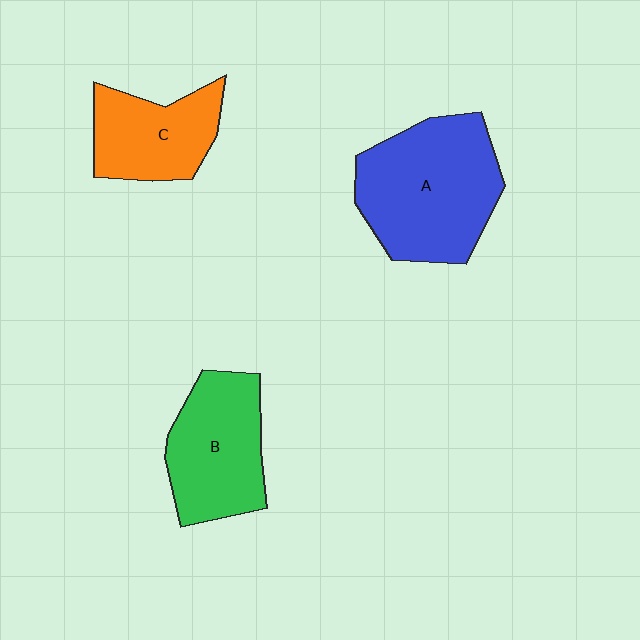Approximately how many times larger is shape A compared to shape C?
Approximately 1.7 times.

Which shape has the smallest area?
Shape C (orange).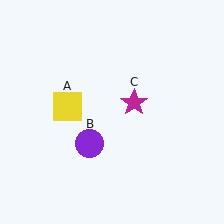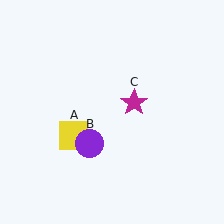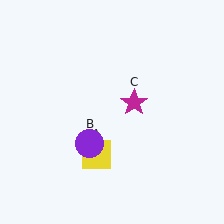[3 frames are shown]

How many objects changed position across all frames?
1 object changed position: yellow square (object A).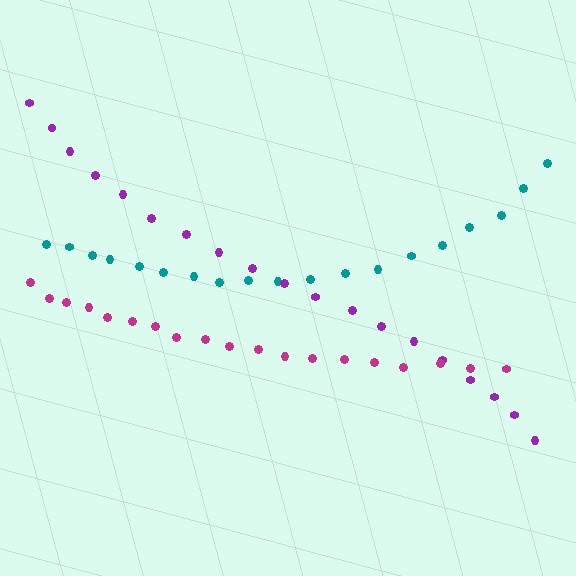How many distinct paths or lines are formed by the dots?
There are 3 distinct paths.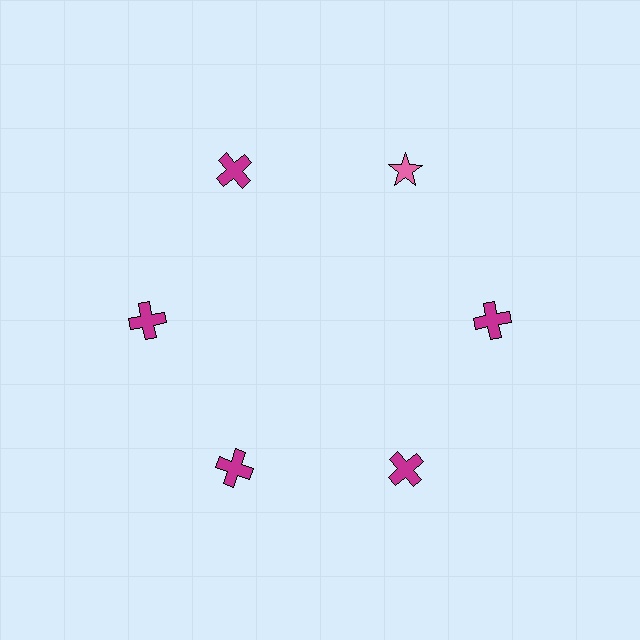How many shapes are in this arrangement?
There are 6 shapes arranged in a ring pattern.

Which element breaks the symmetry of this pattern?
The pink star at roughly the 1 o'clock position breaks the symmetry. All other shapes are magenta crosses.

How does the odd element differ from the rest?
It differs in both color (pink instead of magenta) and shape (star instead of cross).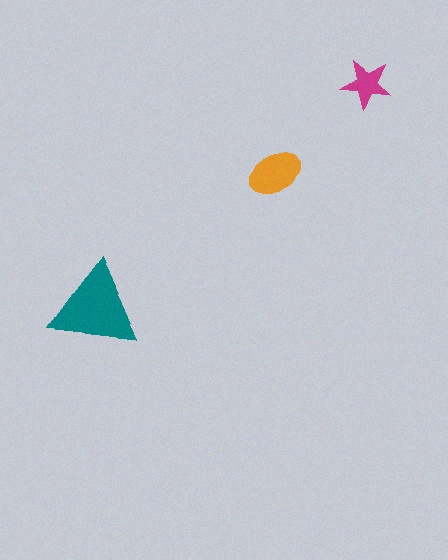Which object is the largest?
The teal triangle.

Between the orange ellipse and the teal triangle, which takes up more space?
The teal triangle.